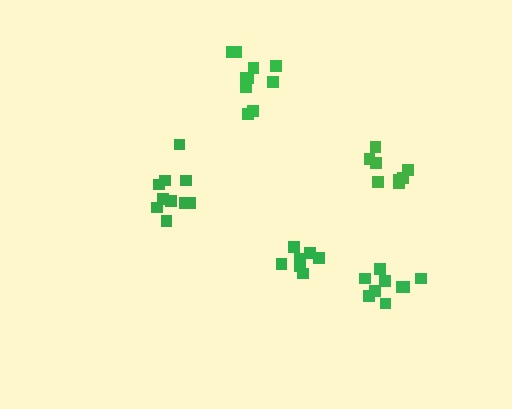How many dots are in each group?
Group 1: 10 dots, Group 2: 7 dots, Group 3: 8 dots, Group 4: 9 dots, Group 5: 10 dots (44 total).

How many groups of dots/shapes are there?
There are 5 groups.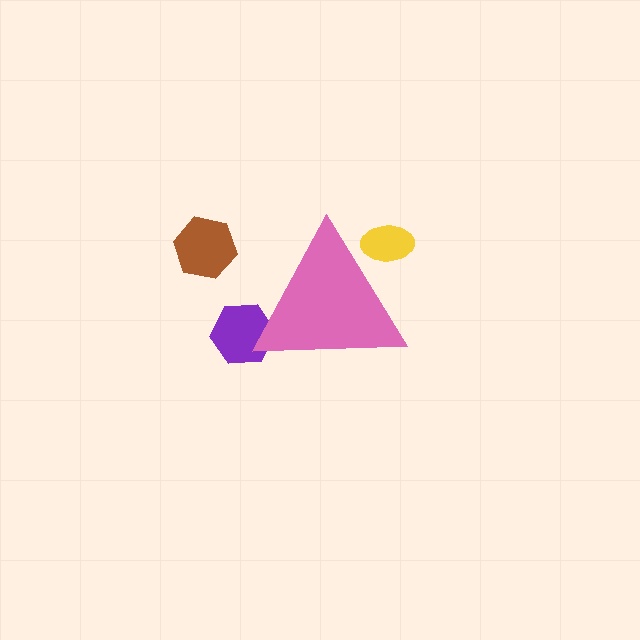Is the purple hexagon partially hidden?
Yes, the purple hexagon is partially hidden behind the pink triangle.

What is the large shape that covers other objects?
A pink triangle.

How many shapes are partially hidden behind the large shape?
2 shapes are partially hidden.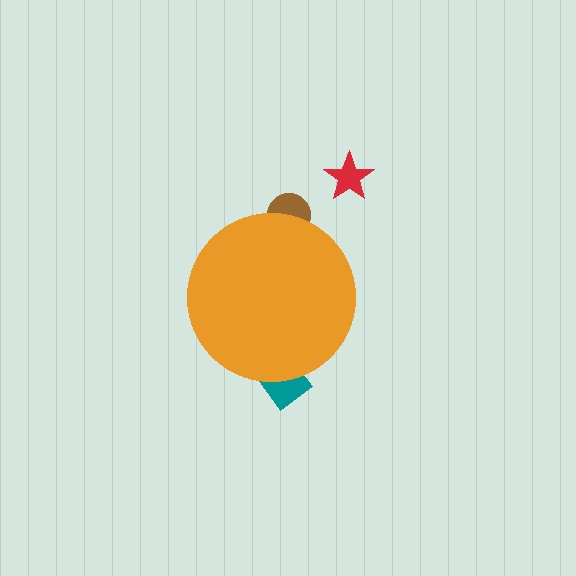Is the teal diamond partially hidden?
Yes, the teal diamond is partially hidden behind the orange circle.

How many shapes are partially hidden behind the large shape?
2 shapes are partially hidden.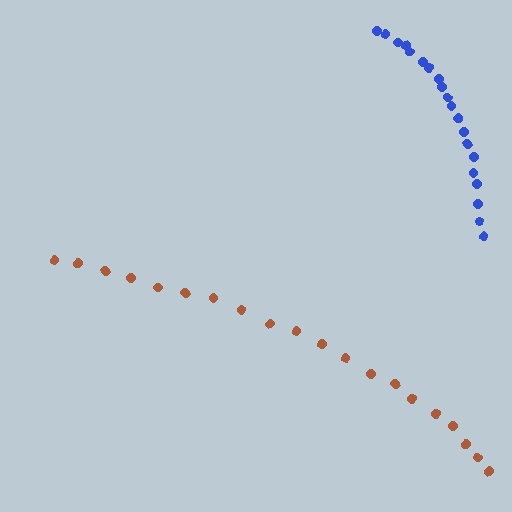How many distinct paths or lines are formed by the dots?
There are 2 distinct paths.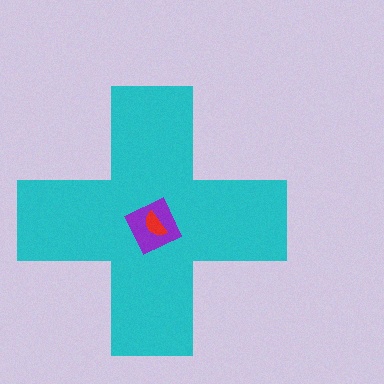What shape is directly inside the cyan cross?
The purple square.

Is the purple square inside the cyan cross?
Yes.